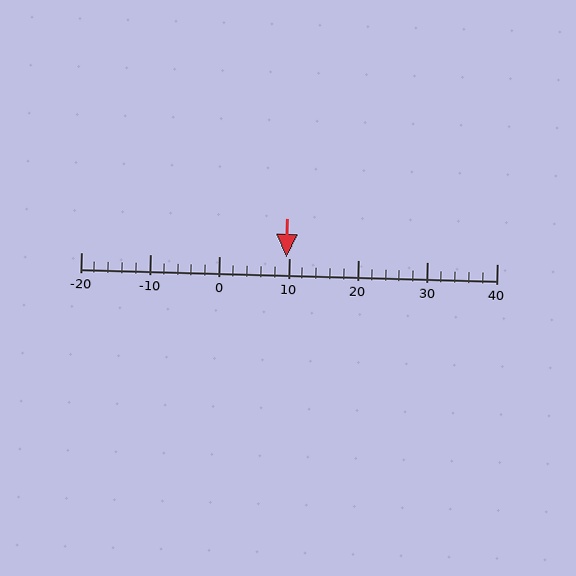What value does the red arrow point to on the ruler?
The red arrow points to approximately 10.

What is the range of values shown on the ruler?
The ruler shows values from -20 to 40.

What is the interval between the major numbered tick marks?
The major tick marks are spaced 10 units apart.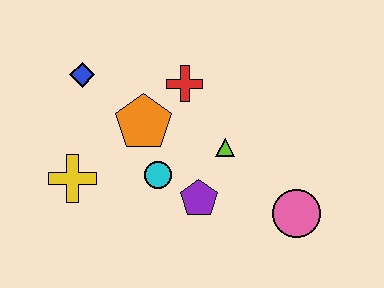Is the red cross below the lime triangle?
No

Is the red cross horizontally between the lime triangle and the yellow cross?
Yes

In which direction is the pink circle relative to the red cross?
The pink circle is below the red cross.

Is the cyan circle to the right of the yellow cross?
Yes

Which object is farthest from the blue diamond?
The pink circle is farthest from the blue diamond.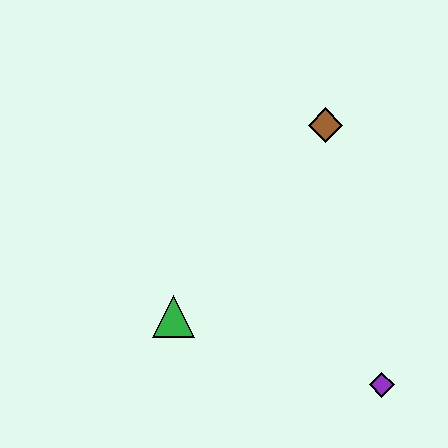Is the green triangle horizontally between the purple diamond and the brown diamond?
No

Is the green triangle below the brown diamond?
Yes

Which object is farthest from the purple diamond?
The brown diamond is farthest from the purple diamond.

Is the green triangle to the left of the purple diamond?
Yes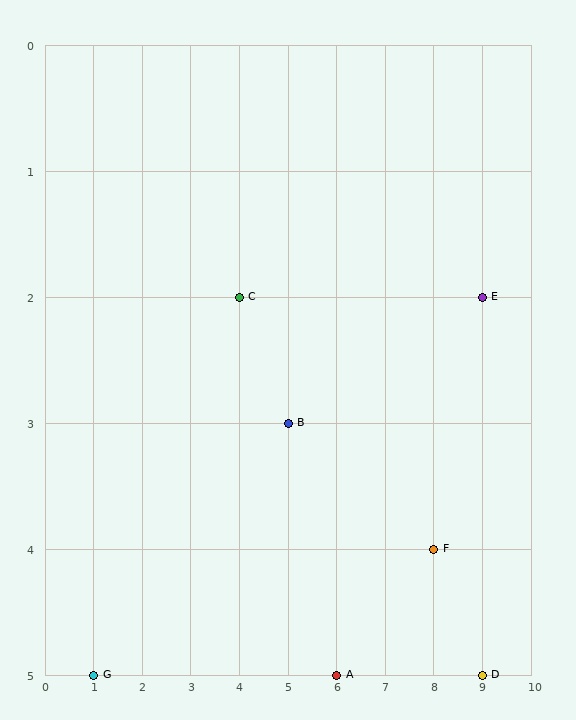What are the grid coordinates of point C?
Point C is at grid coordinates (4, 2).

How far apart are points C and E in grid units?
Points C and E are 5 columns apart.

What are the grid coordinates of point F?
Point F is at grid coordinates (8, 4).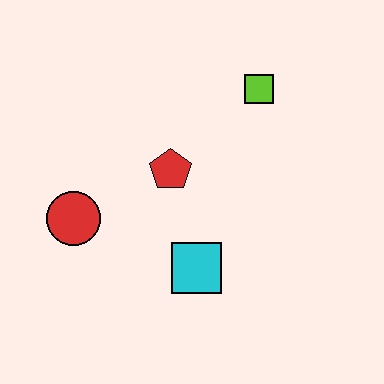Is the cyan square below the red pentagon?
Yes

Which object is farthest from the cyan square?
The lime square is farthest from the cyan square.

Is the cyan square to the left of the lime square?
Yes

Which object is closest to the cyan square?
The red pentagon is closest to the cyan square.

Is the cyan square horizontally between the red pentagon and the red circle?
No